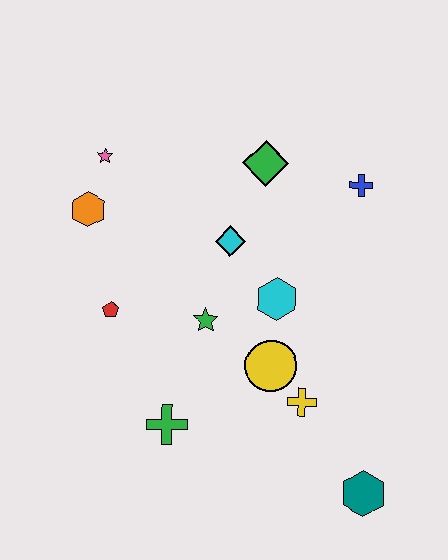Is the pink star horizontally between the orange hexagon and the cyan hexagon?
Yes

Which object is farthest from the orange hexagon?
The teal hexagon is farthest from the orange hexagon.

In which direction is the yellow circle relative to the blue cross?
The yellow circle is below the blue cross.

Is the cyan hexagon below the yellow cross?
No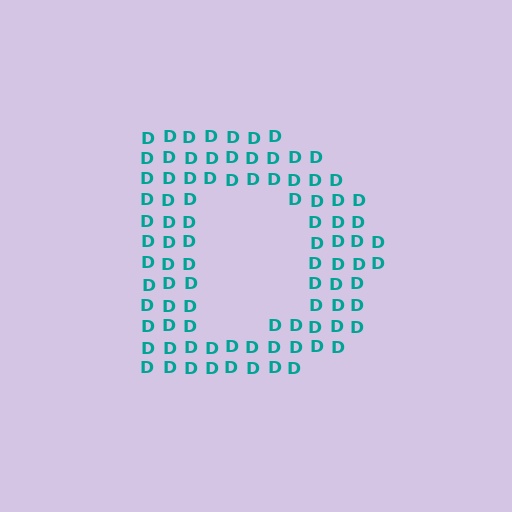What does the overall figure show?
The overall figure shows the letter D.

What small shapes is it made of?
It is made of small letter D's.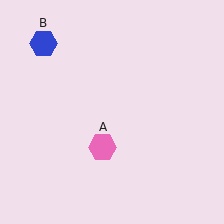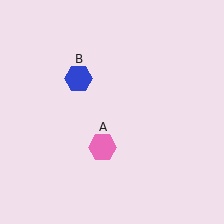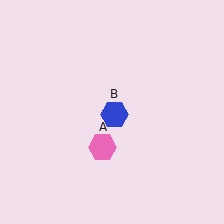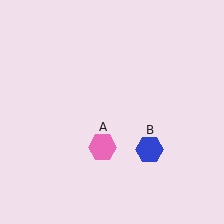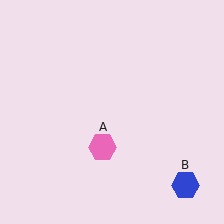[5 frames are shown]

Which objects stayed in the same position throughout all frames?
Pink hexagon (object A) remained stationary.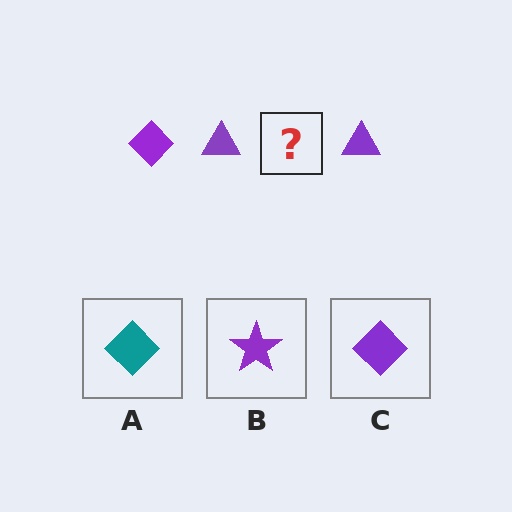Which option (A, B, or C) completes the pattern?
C.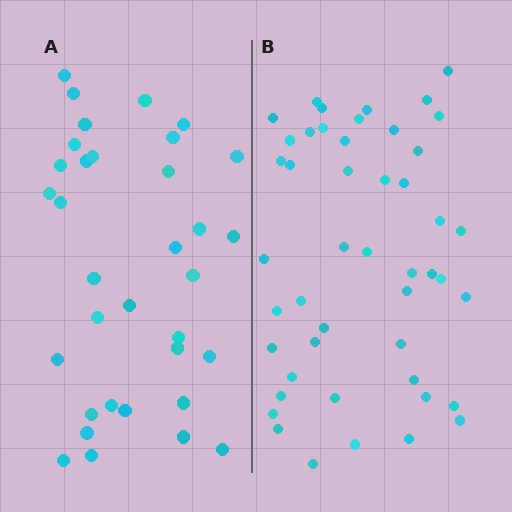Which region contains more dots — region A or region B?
Region B (the right region) has more dots.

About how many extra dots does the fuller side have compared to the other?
Region B has approximately 15 more dots than region A.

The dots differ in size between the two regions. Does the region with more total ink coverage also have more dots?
No. Region A has more total ink coverage because its dots are larger, but region B actually contains more individual dots. Total area can be misleading — the number of items is what matters here.